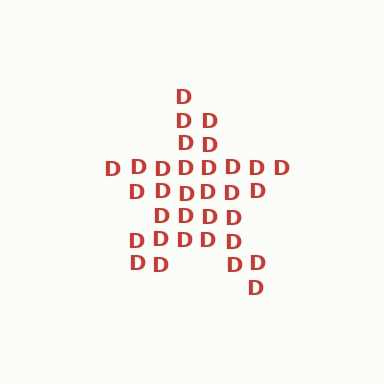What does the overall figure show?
The overall figure shows a star.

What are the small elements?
The small elements are letter D's.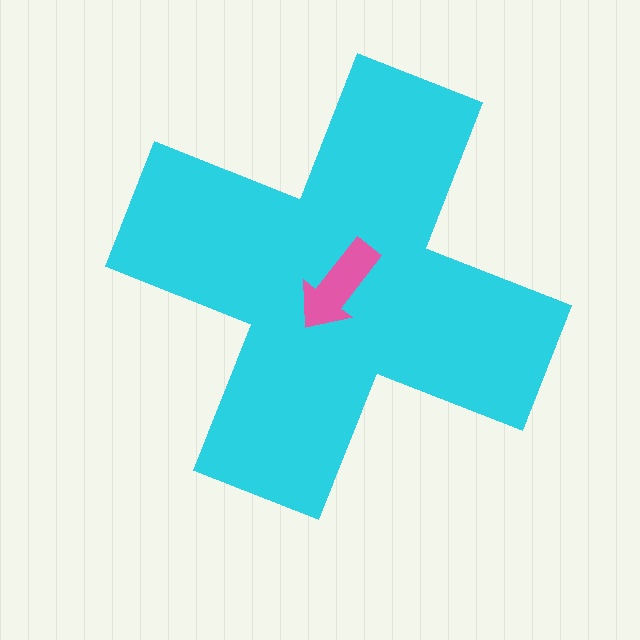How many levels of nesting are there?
2.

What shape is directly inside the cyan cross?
The pink arrow.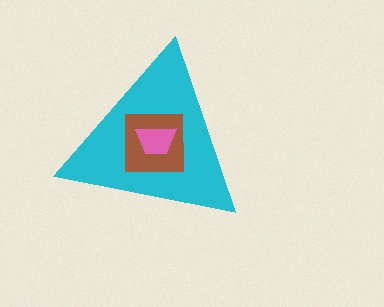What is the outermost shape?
The cyan triangle.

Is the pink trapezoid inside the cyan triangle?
Yes.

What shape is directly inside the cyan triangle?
The brown square.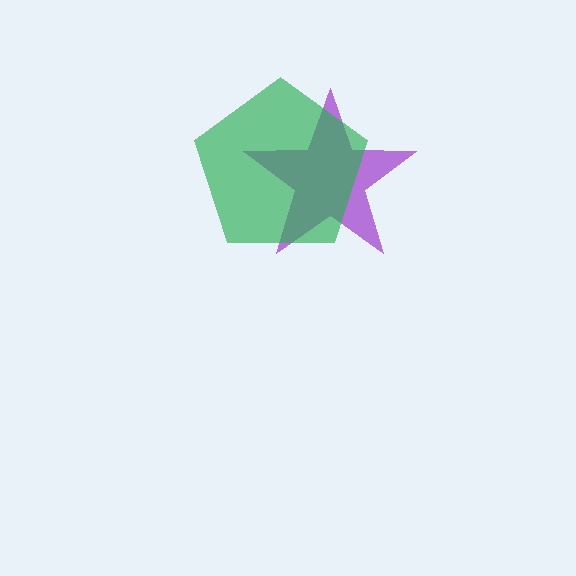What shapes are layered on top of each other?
The layered shapes are: a purple star, a green pentagon.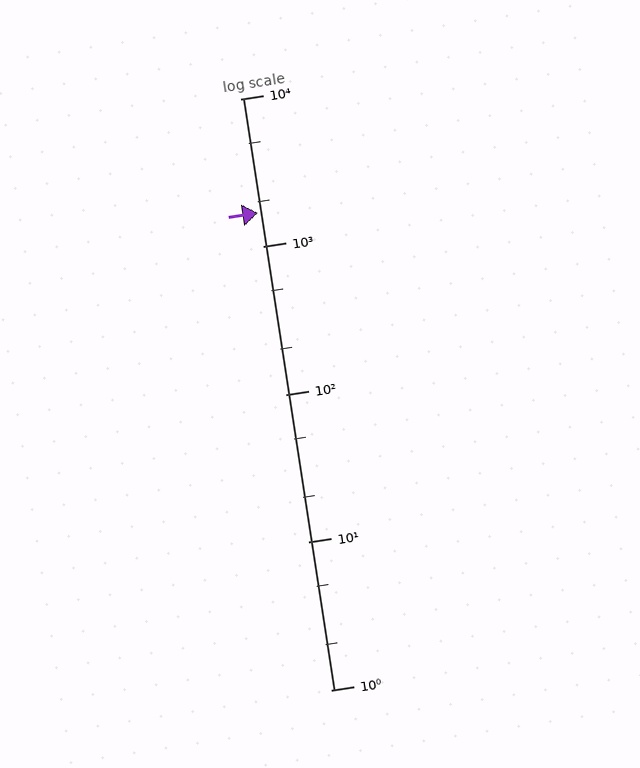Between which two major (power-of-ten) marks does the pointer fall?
The pointer is between 1000 and 10000.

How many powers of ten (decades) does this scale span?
The scale spans 4 decades, from 1 to 10000.